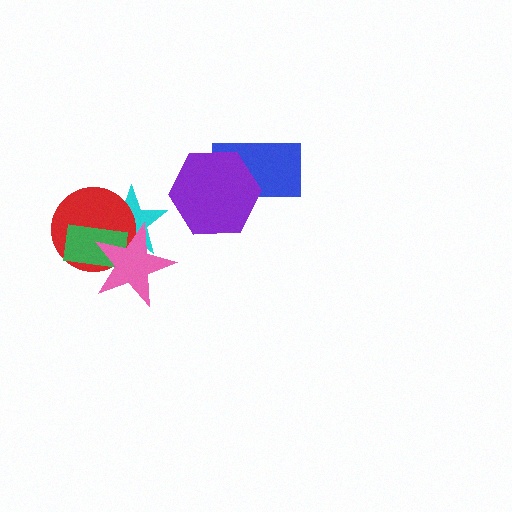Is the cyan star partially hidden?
Yes, it is partially covered by another shape.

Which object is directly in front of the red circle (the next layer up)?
The green rectangle is directly in front of the red circle.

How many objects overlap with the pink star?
3 objects overlap with the pink star.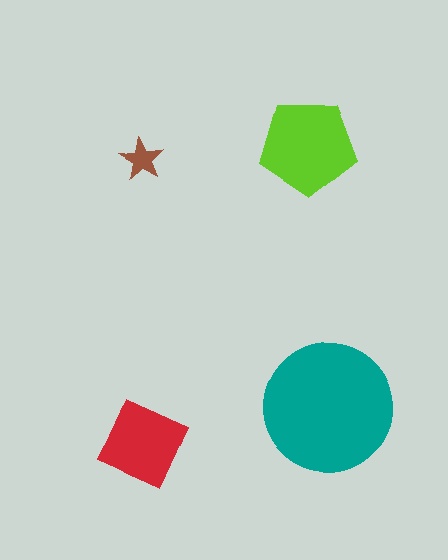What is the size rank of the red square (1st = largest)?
3rd.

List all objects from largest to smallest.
The teal circle, the lime pentagon, the red square, the brown star.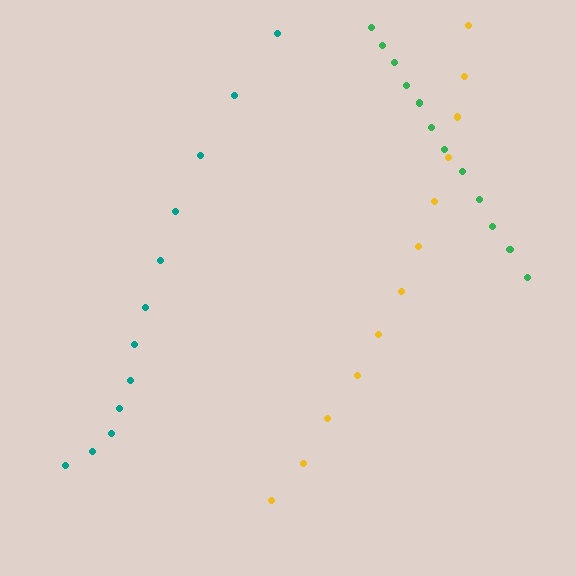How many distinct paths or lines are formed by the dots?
There are 3 distinct paths.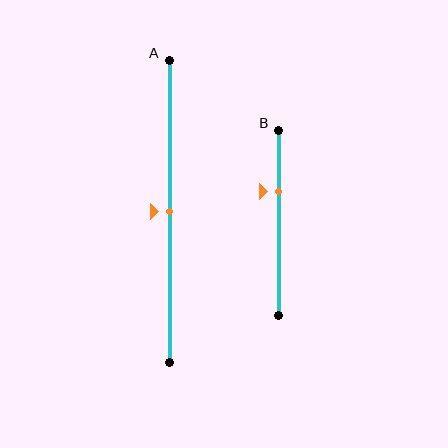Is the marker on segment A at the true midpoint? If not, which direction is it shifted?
Yes, the marker on segment A is at the true midpoint.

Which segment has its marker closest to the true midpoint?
Segment A has its marker closest to the true midpoint.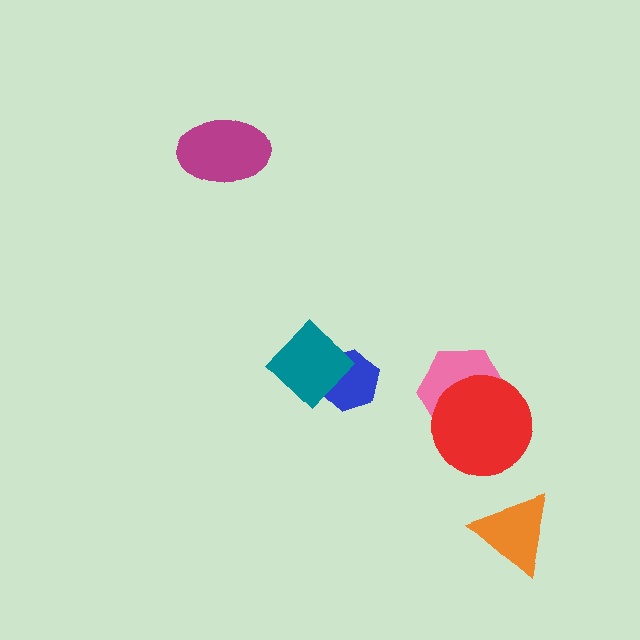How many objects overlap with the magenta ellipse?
0 objects overlap with the magenta ellipse.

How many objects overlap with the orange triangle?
0 objects overlap with the orange triangle.